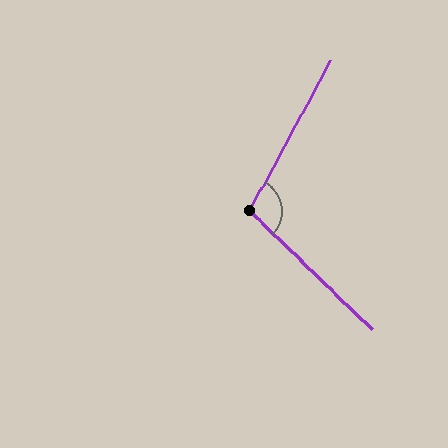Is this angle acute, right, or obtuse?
It is obtuse.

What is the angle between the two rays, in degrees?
Approximately 106 degrees.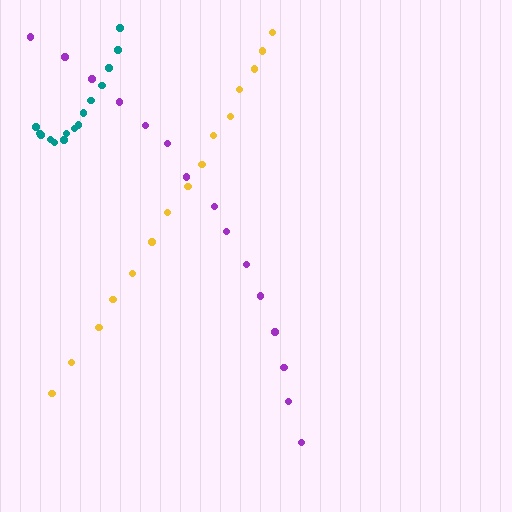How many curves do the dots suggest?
There are 3 distinct paths.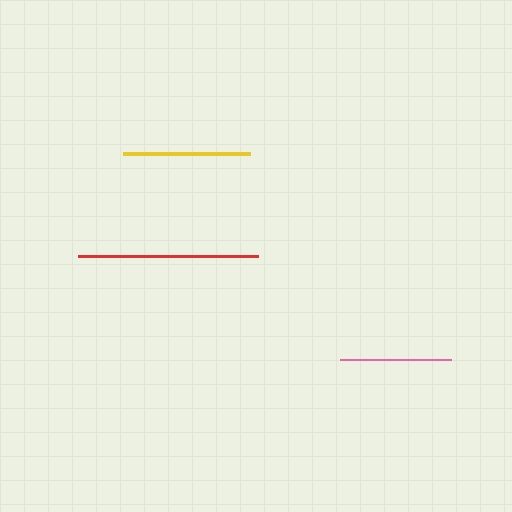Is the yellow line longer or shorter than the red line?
The red line is longer than the yellow line.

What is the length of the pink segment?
The pink segment is approximately 111 pixels long.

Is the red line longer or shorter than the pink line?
The red line is longer than the pink line.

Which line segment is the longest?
The red line is the longest at approximately 180 pixels.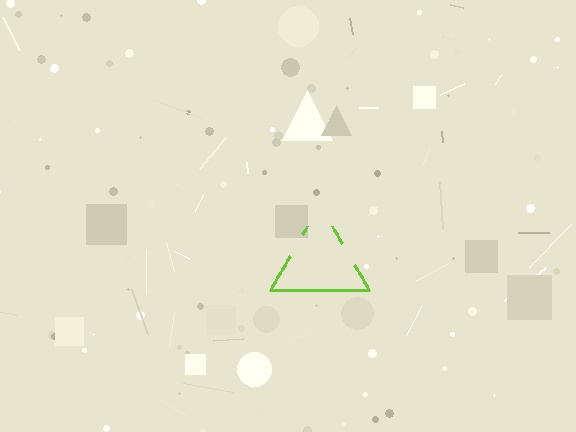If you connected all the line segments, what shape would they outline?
They would outline a triangle.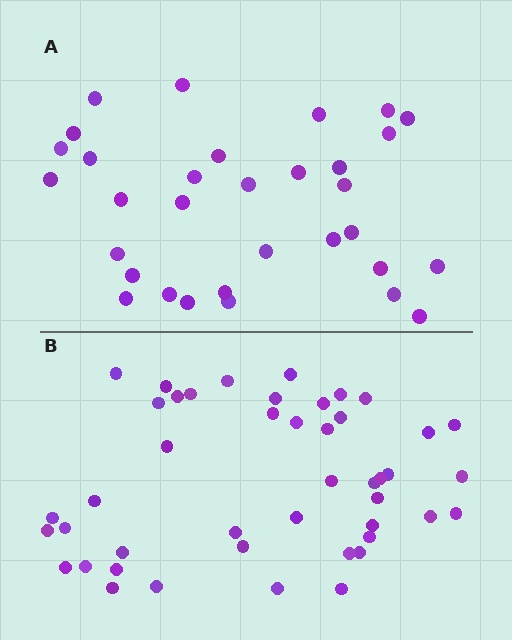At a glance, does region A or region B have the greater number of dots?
Region B (the bottom region) has more dots.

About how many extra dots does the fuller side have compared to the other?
Region B has approximately 15 more dots than region A.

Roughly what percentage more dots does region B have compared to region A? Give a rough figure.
About 40% more.